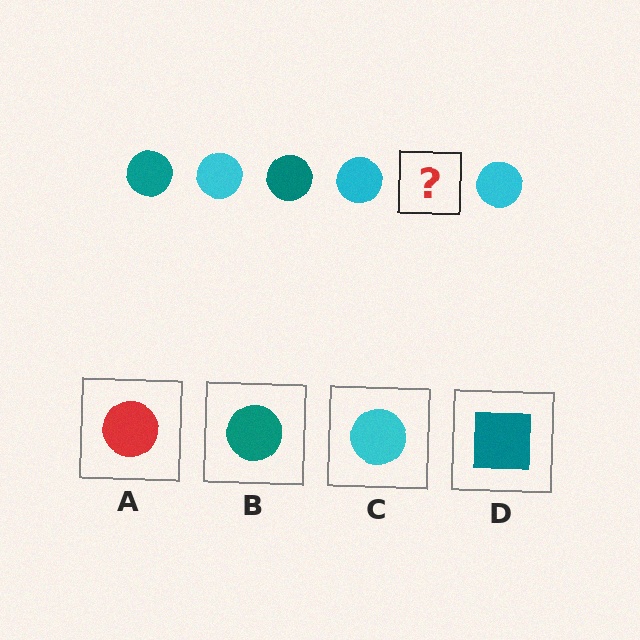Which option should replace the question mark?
Option B.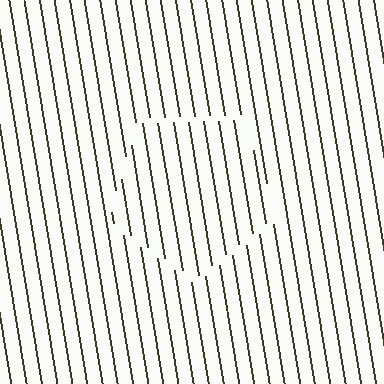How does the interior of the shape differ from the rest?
The interior of the shape contains the same grating, shifted by half a period — the contour is defined by the phase discontinuity where line-ends from the inner and outer gratings abut.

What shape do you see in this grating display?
An illusory pentagon. The interior of the shape contains the same grating, shifted by half a period — the contour is defined by the phase discontinuity where line-ends from the inner and outer gratings abut.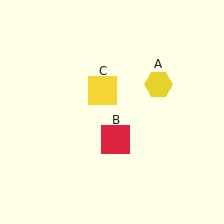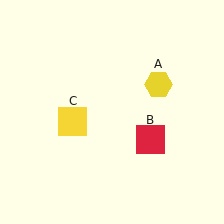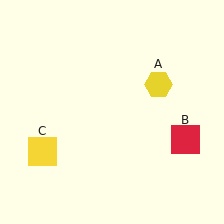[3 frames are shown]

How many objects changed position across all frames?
2 objects changed position: red square (object B), yellow square (object C).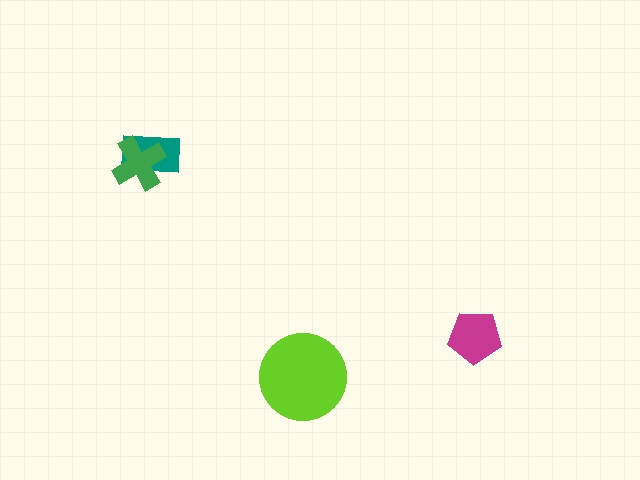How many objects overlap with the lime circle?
0 objects overlap with the lime circle.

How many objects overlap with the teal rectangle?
1 object overlaps with the teal rectangle.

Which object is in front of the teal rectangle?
The green cross is in front of the teal rectangle.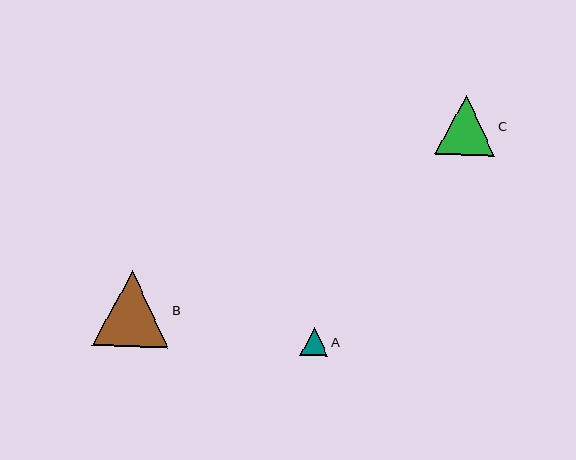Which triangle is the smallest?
Triangle A is the smallest with a size of approximately 28 pixels.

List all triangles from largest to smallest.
From largest to smallest: B, C, A.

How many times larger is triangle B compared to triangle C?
Triangle B is approximately 1.3 times the size of triangle C.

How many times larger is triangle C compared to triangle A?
Triangle C is approximately 2.2 times the size of triangle A.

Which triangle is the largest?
Triangle B is the largest with a size of approximately 75 pixels.